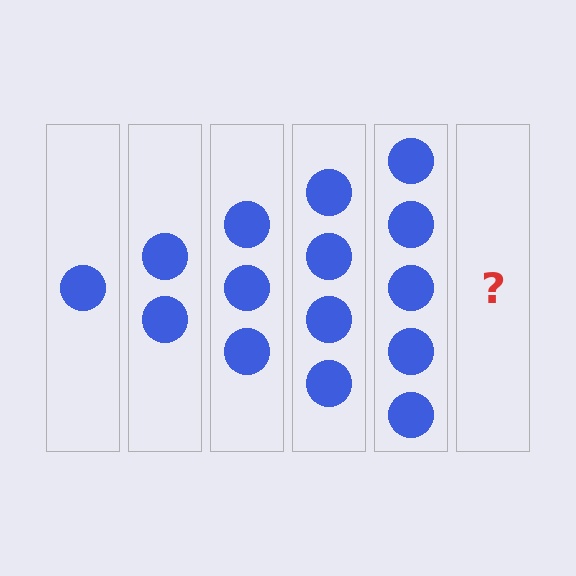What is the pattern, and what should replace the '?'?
The pattern is that each step adds one more circle. The '?' should be 6 circles.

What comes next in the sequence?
The next element should be 6 circles.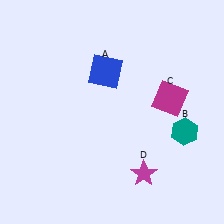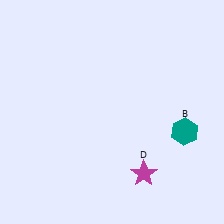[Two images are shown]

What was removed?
The blue square (A), the magenta square (C) were removed in Image 2.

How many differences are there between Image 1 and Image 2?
There are 2 differences between the two images.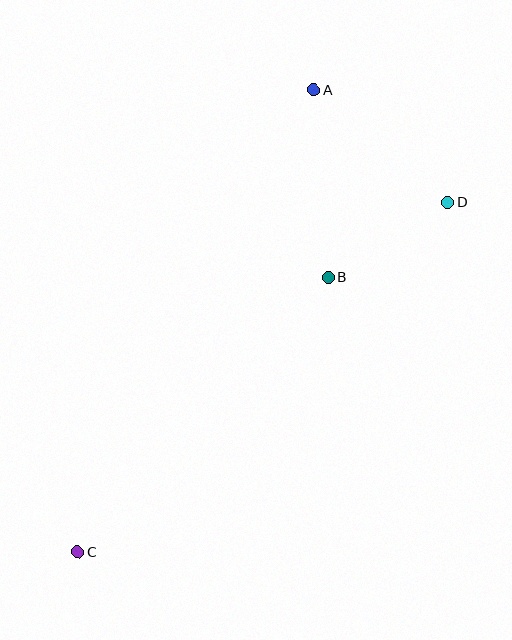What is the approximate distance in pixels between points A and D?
The distance between A and D is approximately 175 pixels.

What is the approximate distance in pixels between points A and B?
The distance between A and B is approximately 188 pixels.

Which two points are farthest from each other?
Points A and C are farthest from each other.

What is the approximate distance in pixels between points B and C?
The distance between B and C is approximately 371 pixels.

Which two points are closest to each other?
Points B and D are closest to each other.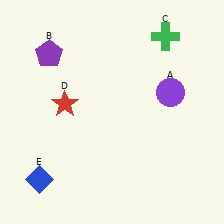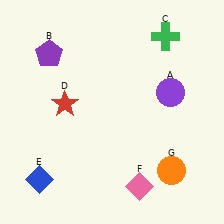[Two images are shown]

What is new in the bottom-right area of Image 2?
A pink diamond (F) was added in the bottom-right area of Image 2.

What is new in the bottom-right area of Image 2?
An orange circle (G) was added in the bottom-right area of Image 2.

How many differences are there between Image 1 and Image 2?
There are 2 differences between the two images.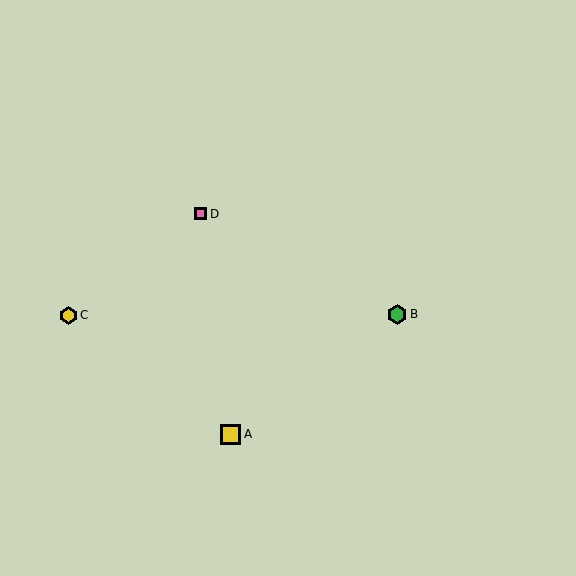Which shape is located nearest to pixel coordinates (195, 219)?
The pink square (labeled D) at (201, 214) is nearest to that location.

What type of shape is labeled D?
Shape D is a pink square.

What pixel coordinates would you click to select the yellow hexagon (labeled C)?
Click at (69, 315) to select the yellow hexagon C.